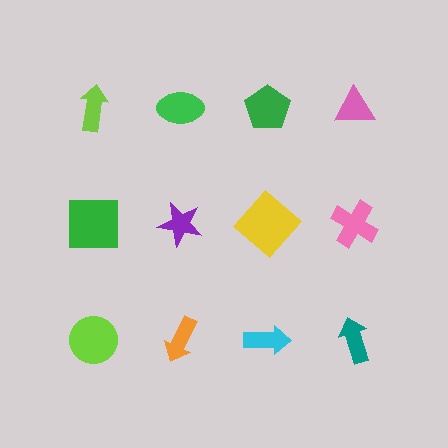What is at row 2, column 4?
A pink cross.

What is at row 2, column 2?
A purple star.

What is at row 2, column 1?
A green square.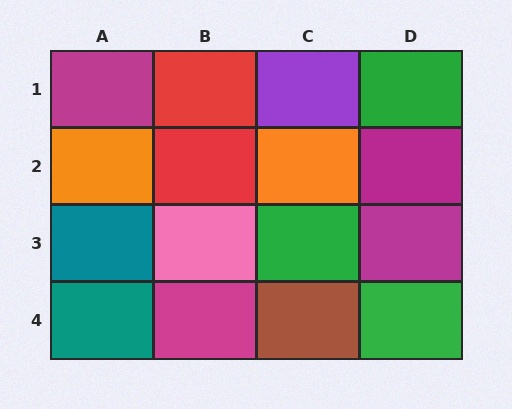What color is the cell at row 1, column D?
Green.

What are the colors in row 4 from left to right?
Teal, magenta, brown, green.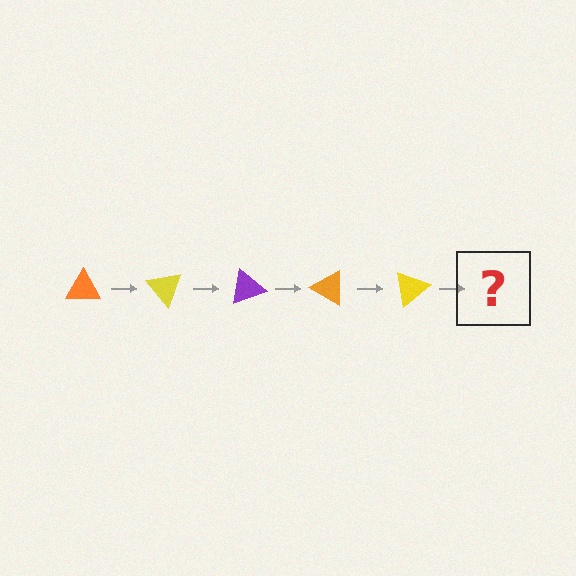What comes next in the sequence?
The next element should be a purple triangle, rotated 250 degrees from the start.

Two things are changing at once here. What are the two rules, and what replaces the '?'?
The two rules are that it rotates 50 degrees each step and the color cycles through orange, yellow, and purple. The '?' should be a purple triangle, rotated 250 degrees from the start.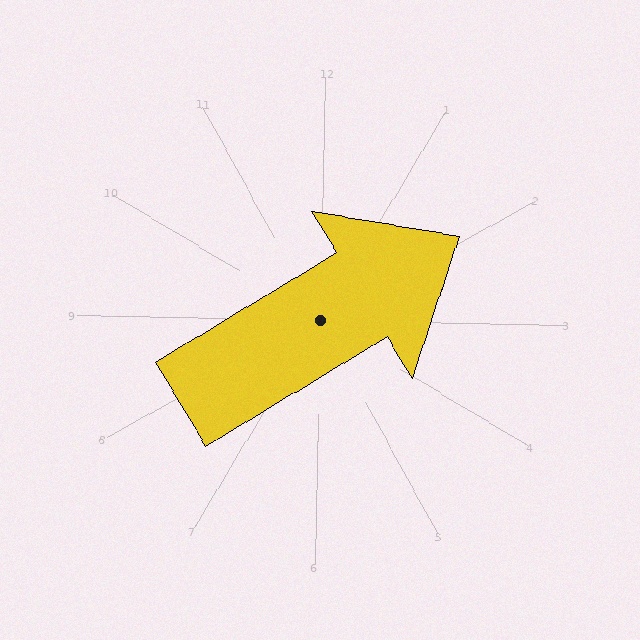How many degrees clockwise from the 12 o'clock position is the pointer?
Approximately 58 degrees.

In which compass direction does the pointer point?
Northeast.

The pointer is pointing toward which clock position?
Roughly 2 o'clock.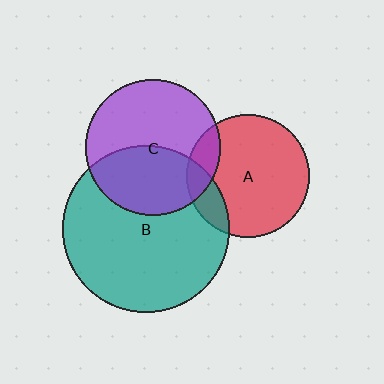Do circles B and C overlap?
Yes.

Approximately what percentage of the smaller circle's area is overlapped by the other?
Approximately 45%.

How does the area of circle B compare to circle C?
Approximately 1.5 times.